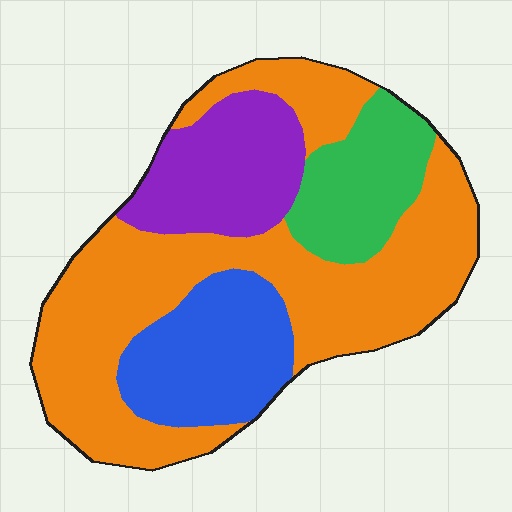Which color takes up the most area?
Orange, at roughly 55%.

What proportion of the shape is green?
Green covers 14% of the shape.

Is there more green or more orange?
Orange.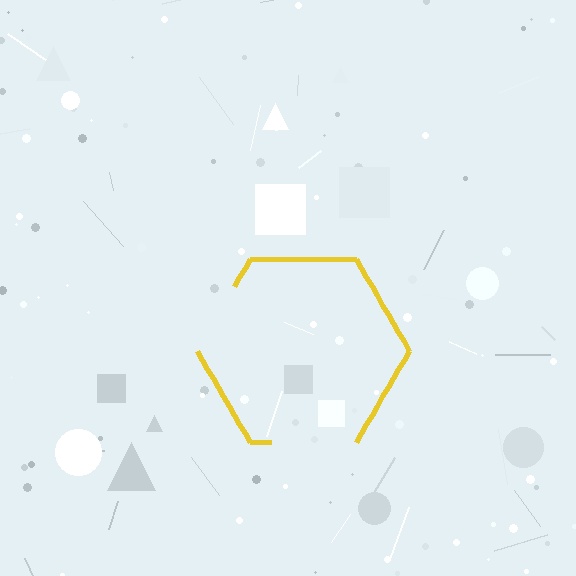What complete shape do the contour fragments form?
The contour fragments form a hexagon.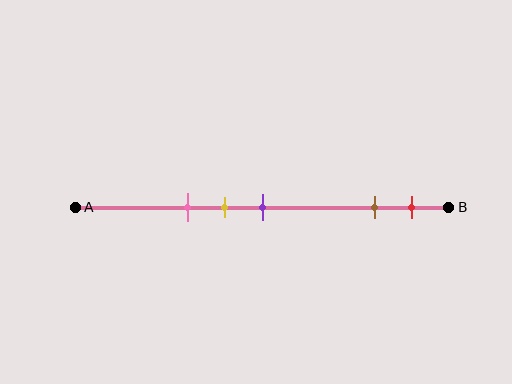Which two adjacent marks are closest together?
The yellow and purple marks are the closest adjacent pair.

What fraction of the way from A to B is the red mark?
The red mark is approximately 90% (0.9) of the way from A to B.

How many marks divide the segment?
There are 5 marks dividing the segment.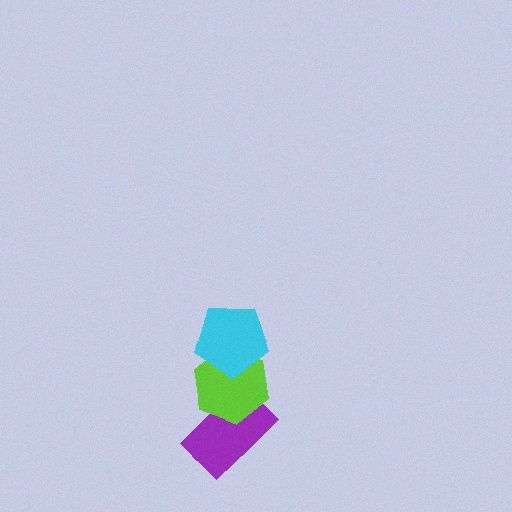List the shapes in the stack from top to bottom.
From top to bottom: the cyan pentagon, the lime hexagon, the purple rectangle.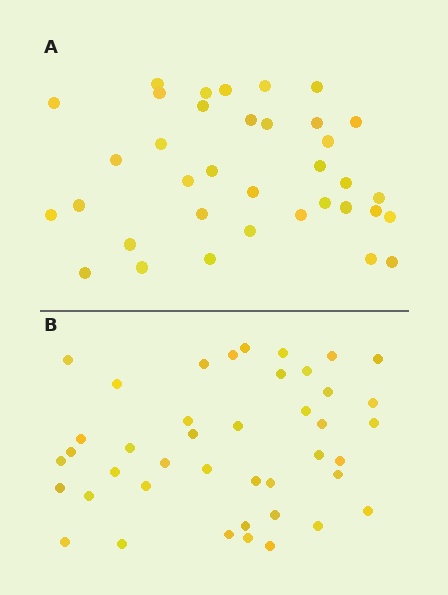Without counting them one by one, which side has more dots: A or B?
Region B (the bottom region) has more dots.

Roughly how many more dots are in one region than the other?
Region B has about 6 more dots than region A.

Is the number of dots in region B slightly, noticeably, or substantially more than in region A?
Region B has only slightly more — the two regions are fairly close. The ratio is roughly 1.2 to 1.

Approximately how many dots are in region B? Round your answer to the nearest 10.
About 40 dots. (The exact count is 42, which rounds to 40.)